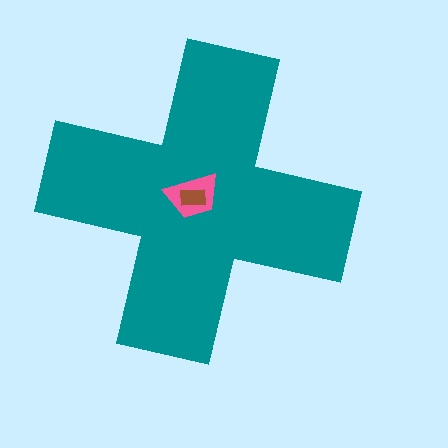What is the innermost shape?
The brown rectangle.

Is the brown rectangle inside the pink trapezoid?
Yes.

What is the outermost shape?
The teal cross.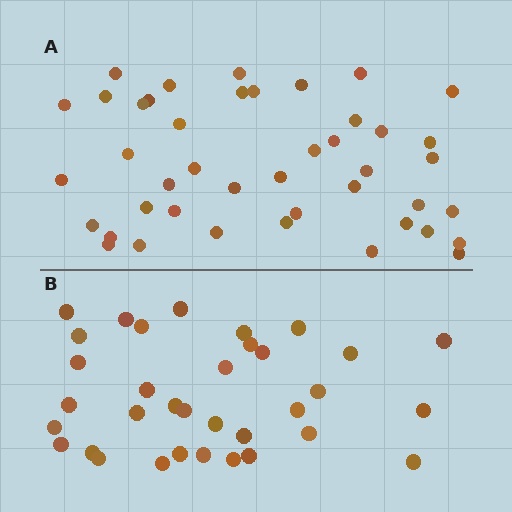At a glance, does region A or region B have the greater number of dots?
Region A (the top region) has more dots.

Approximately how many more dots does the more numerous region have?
Region A has roughly 8 or so more dots than region B.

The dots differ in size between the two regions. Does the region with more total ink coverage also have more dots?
No. Region B has more total ink coverage because its dots are larger, but region A actually contains more individual dots. Total area can be misleading — the number of items is what matters here.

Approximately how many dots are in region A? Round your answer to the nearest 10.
About 40 dots. (The exact count is 43, which rounds to 40.)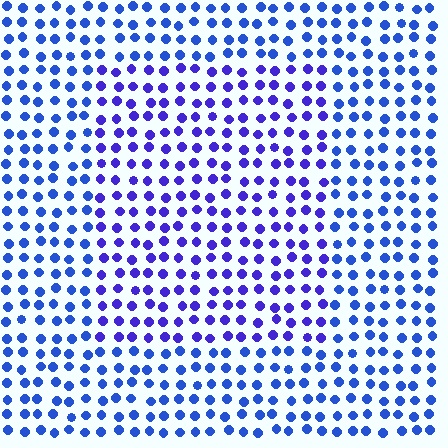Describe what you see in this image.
The image is filled with small blue elements in a uniform arrangement. A rectangle-shaped region is visible where the elements are tinted to a slightly different hue, forming a subtle color boundary.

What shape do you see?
I see a rectangle.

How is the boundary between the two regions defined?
The boundary is defined purely by a slight shift in hue (about 26 degrees). Spacing, size, and orientation are identical on both sides.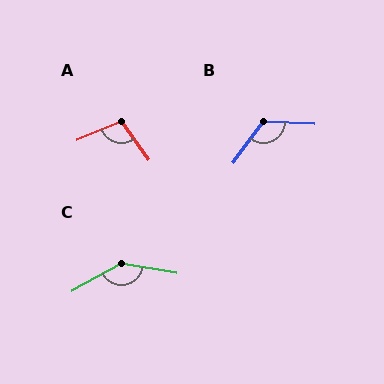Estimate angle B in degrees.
Approximately 124 degrees.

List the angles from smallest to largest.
A (103°), B (124°), C (141°).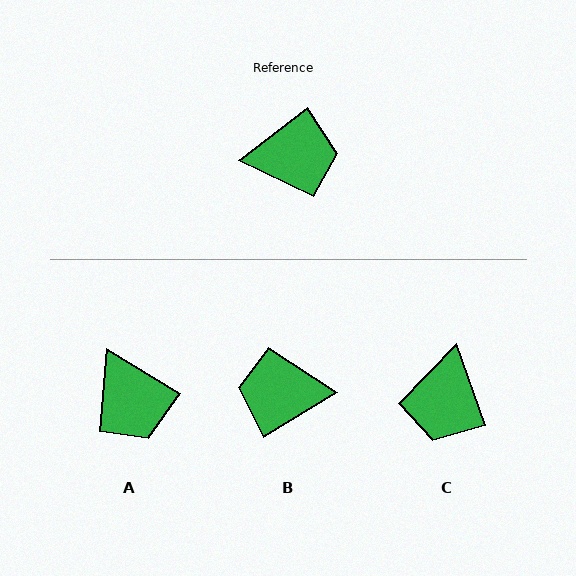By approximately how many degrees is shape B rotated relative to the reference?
Approximately 173 degrees counter-clockwise.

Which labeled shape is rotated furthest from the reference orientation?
B, about 173 degrees away.